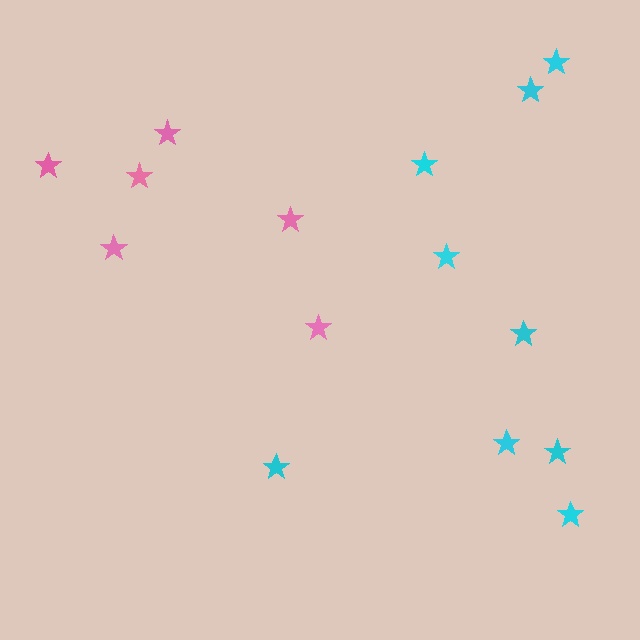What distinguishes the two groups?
There are 2 groups: one group of cyan stars (9) and one group of pink stars (6).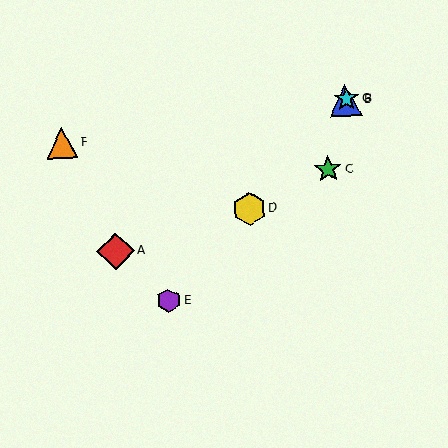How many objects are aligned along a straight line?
4 objects (B, D, E, G) are aligned along a straight line.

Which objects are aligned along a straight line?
Objects B, D, E, G are aligned along a straight line.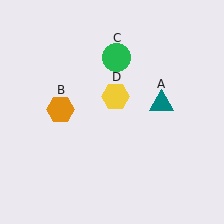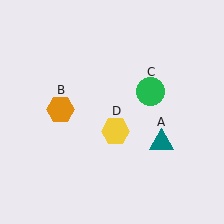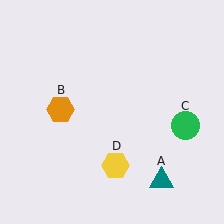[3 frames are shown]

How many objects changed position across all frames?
3 objects changed position: teal triangle (object A), green circle (object C), yellow hexagon (object D).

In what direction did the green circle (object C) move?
The green circle (object C) moved down and to the right.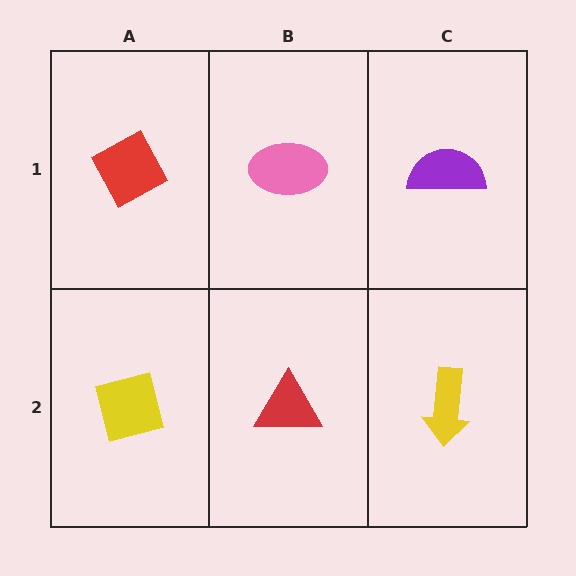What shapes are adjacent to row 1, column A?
A yellow square (row 2, column A), a pink ellipse (row 1, column B).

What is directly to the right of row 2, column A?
A red triangle.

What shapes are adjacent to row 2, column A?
A red diamond (row 1, column A), a red triangle (row 2, column B).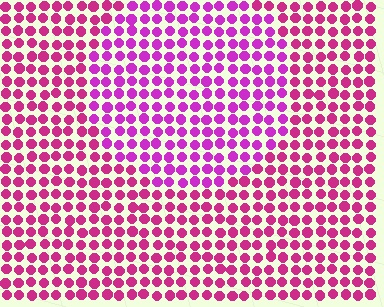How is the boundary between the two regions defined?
The boundary is defined purely by a slight shift in hue (about 24 degrees). Spacing, size, and orientation are identical on both sides.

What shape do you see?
I see a circle.